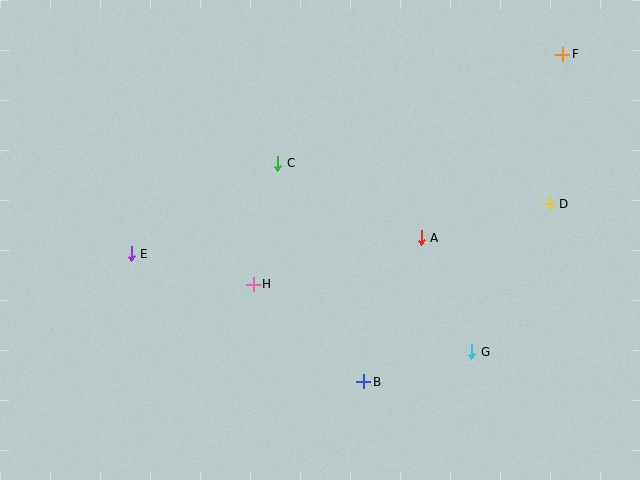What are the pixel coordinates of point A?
Point A is at (421, 238).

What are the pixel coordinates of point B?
Point B is at (364, 382).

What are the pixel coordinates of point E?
Point E is at (131, 254).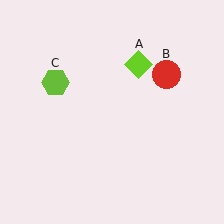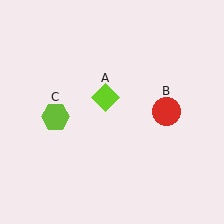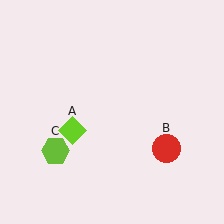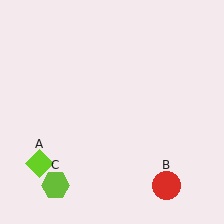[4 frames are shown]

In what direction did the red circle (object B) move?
The red circle (object B) moved down.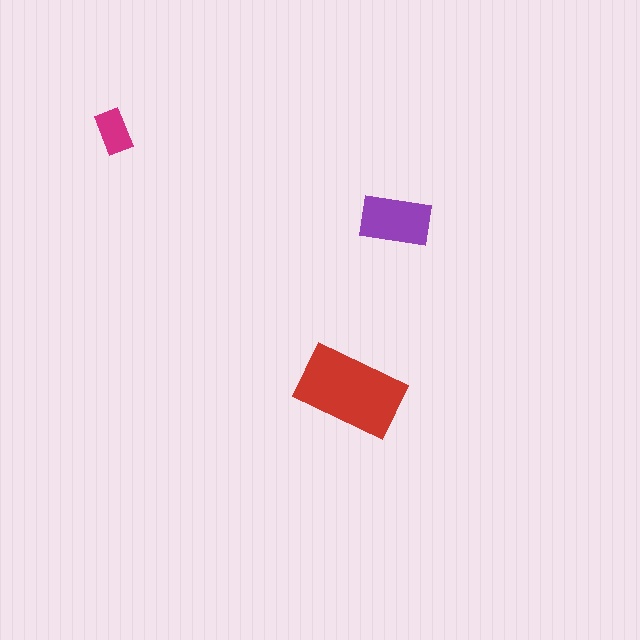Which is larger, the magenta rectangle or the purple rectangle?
The purple one.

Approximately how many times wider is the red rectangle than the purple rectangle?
About 1.5 times wider.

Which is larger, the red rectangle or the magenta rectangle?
The red one.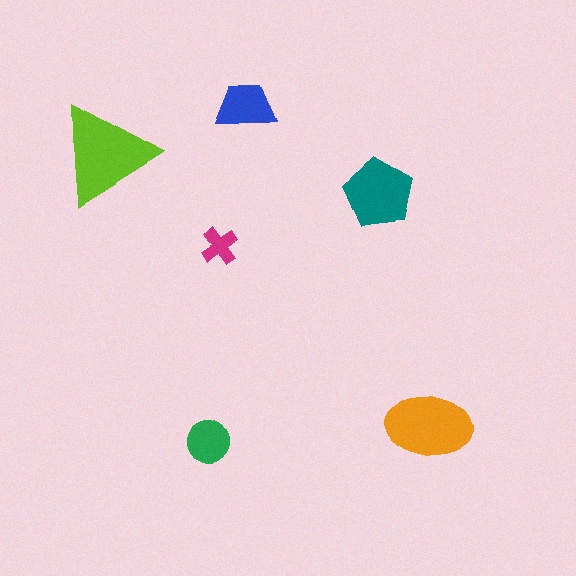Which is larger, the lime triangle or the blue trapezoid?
The lime triangle.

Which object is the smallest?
The magenta cross.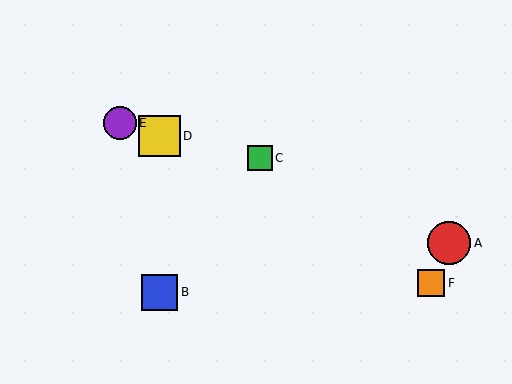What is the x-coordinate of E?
Object E is at x≈120.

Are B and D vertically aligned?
Yes, both are at x≈160.